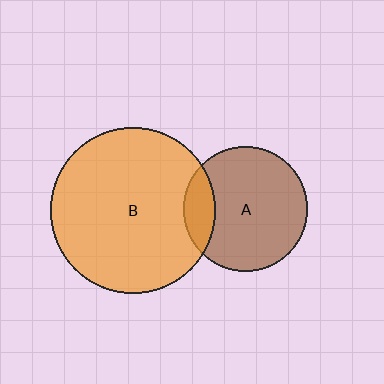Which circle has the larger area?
Circle B (orange).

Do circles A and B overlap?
Yes.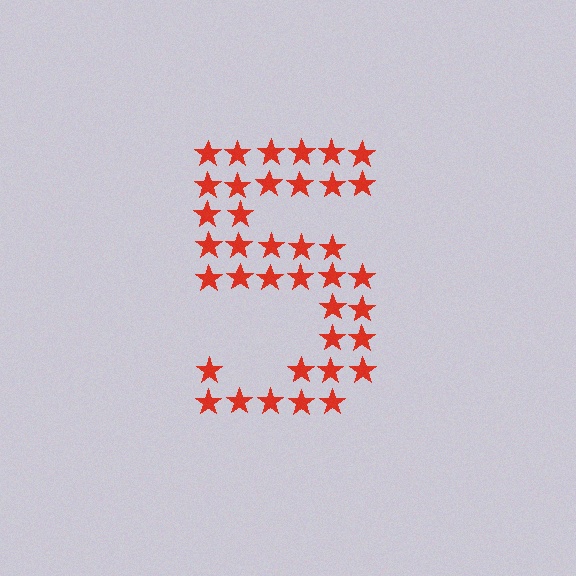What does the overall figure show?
The overall figure shows the digit 5.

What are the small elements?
The small elements are stars.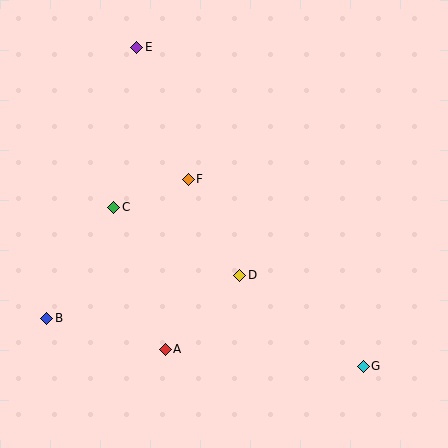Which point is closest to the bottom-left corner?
Point B is closest to the bottom-left corner.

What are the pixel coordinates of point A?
Point A is at (165, 349).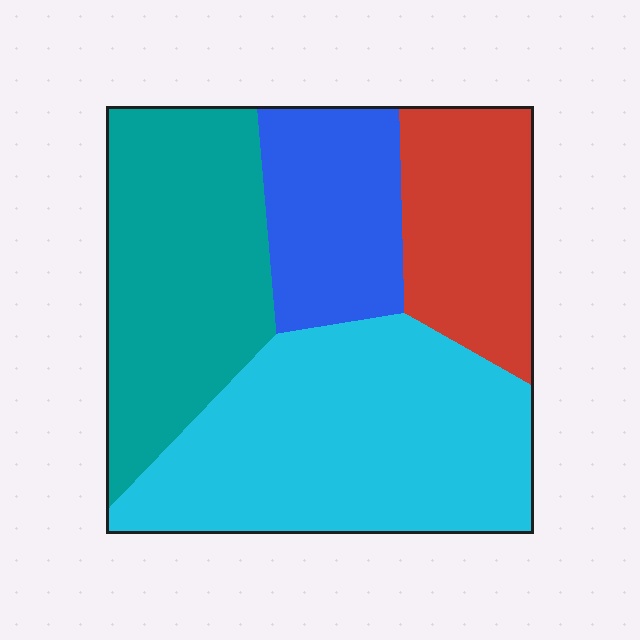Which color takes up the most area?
Cyan, at roughly 40%.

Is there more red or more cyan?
Cyan.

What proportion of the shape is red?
Red takes up about one sixth (1/6) of the shape.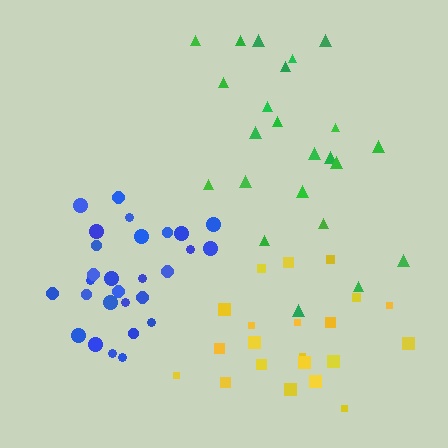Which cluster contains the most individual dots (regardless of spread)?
Blue (28).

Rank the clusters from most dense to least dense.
blue, yellow, green.